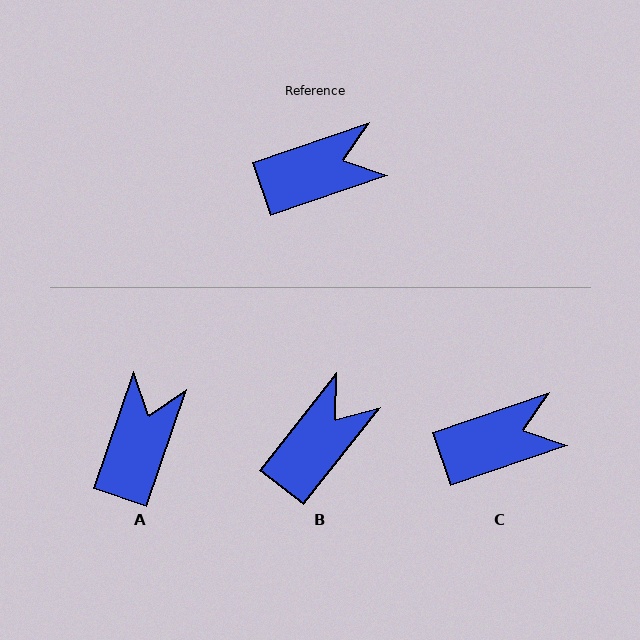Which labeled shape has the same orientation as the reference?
C.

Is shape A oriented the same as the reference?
No, it is off by about 52 degrees.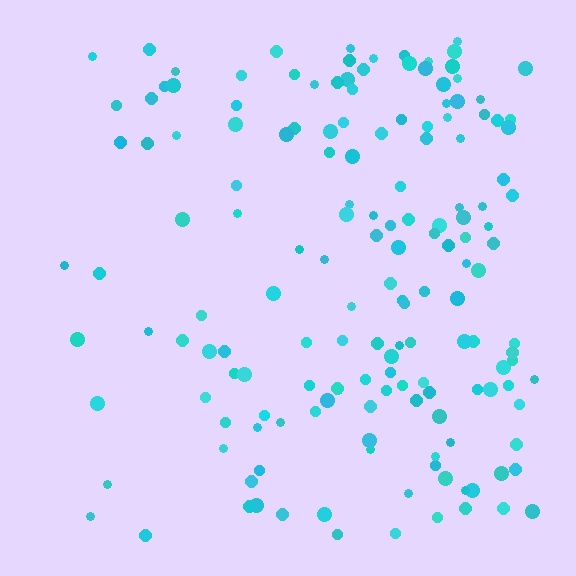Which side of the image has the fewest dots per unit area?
The left.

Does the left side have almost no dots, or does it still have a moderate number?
Still a moderate number, just noticeably fewer than the right.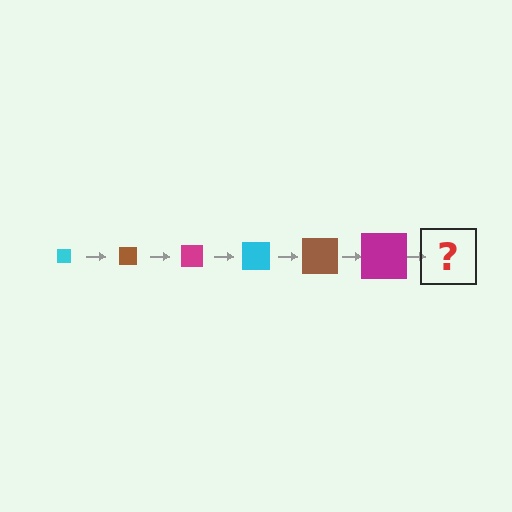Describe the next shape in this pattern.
It should be a cyan square, larger than the previous one.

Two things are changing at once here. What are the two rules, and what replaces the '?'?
The two rules are that the square grows larger each step and the color cycles through cyan, brown, and magenta. The '?' should be a cyan square, larger than the previous one.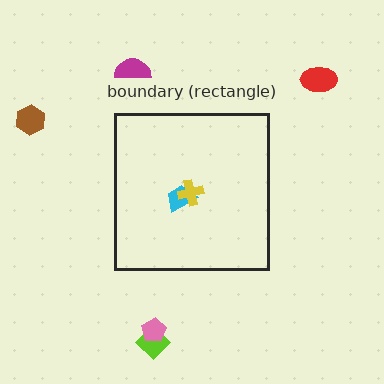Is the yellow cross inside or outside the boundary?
Inside.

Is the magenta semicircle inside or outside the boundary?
Outside.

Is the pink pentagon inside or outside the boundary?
Outside.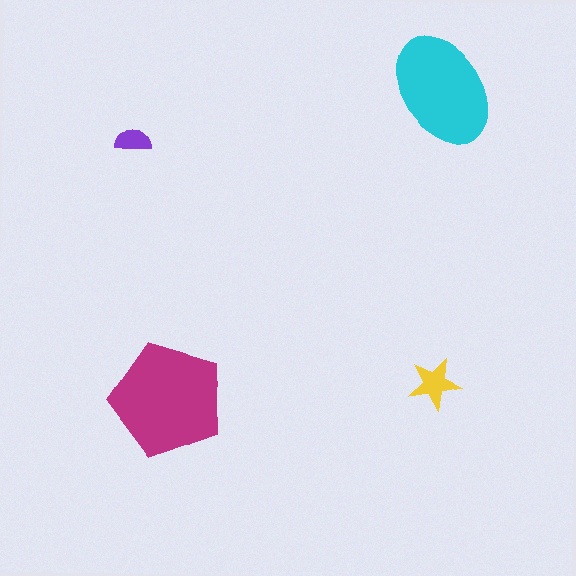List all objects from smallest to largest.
The purple semicircle, the yellow star, the cyan ellipse, the magenta pentagon.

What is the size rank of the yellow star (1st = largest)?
3rd.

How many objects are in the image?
There are 4 objects in the image.